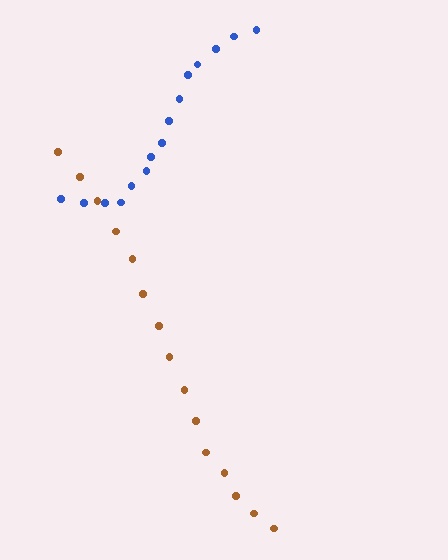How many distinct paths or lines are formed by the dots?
There are 2 distinct paths.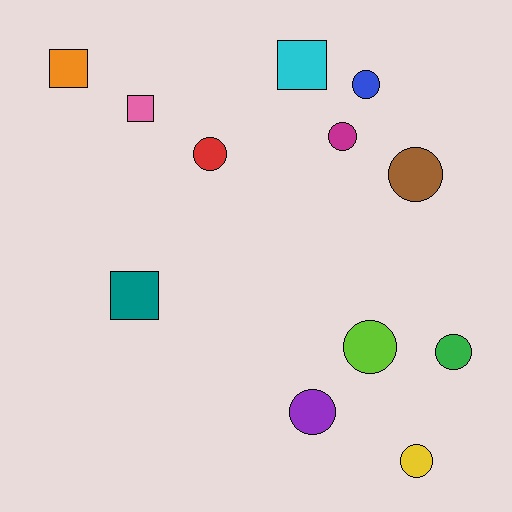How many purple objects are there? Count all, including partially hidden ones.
There is 1 purple object.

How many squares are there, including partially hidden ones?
There are 4 squares.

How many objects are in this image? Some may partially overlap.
There are 12 objects.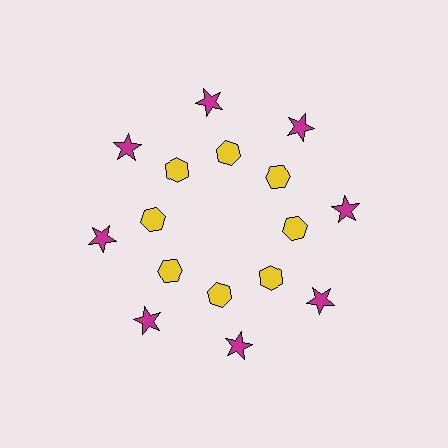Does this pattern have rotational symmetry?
Yes, this pattern has 8-fold rotational symmetry. It looks the same after rotating 45 degrees around the center.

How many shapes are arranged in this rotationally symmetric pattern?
There are 16 shapes, arranged in 8 groups of 2.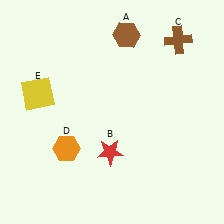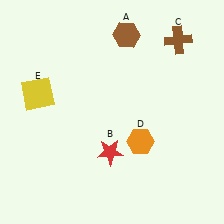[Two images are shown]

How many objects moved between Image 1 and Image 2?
1 object moved between the two images.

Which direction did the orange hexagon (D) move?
The orange hexagon (D) moved right.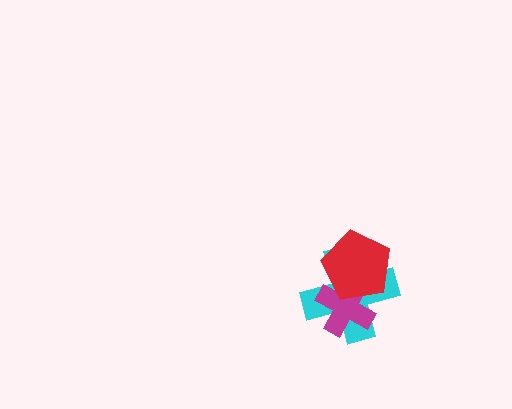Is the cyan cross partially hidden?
Yes, it is partially covered by another shape.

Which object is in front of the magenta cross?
The red pentagon is in front of the magenta cross.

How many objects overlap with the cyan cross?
2 objects overlap with the cyan cross.